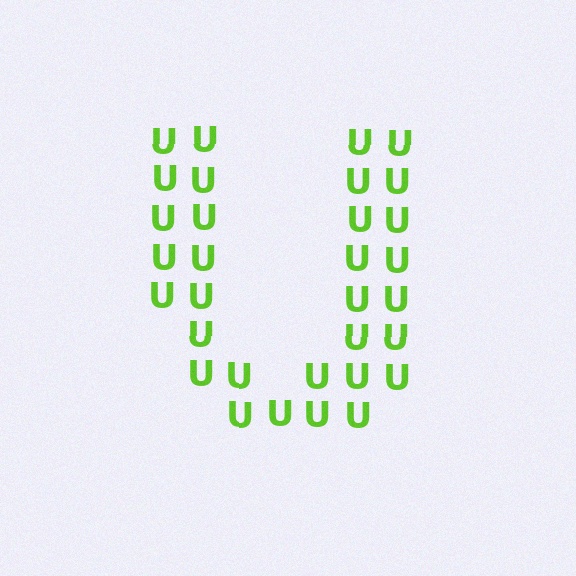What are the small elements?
The small elements are letter U's.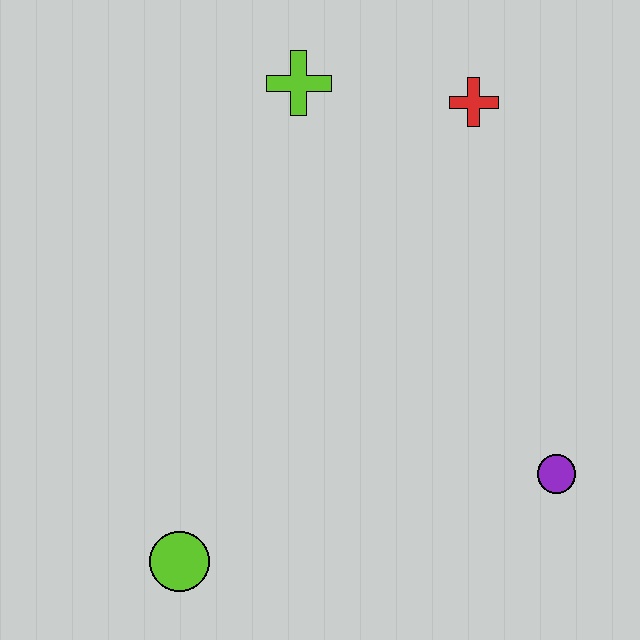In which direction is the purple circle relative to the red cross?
The purple circle is below the red cross.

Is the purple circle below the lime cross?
Yes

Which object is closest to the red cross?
The lime cross is closest to the red cross.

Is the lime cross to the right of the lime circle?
Yes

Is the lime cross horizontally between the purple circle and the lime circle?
Yes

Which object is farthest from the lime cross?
The lime circle is farthest from the lime cross.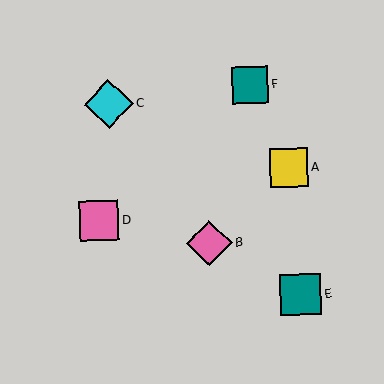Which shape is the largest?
The cyan diamond (labeled C) is the largest.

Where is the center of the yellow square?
The center of the yellow square is at (289, 168).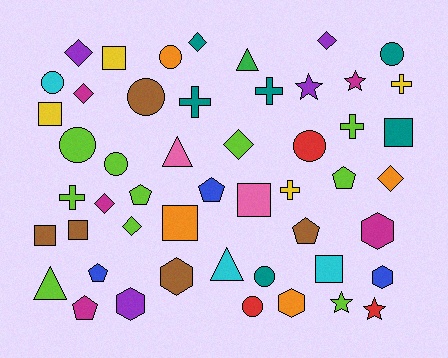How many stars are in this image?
There are 4 stars.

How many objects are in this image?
There are 50 objects.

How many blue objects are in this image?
There are 3 blue objects.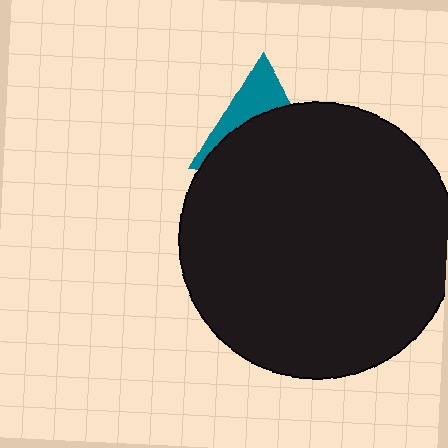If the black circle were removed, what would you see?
You would see the complete teal triangle.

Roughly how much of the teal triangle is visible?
A small part of it is visible (roughly 35%).